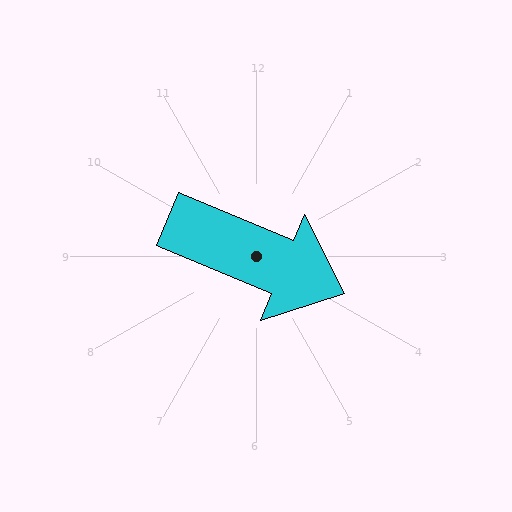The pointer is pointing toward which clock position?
Roughly 4 o'clock.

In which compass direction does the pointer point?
Southeast.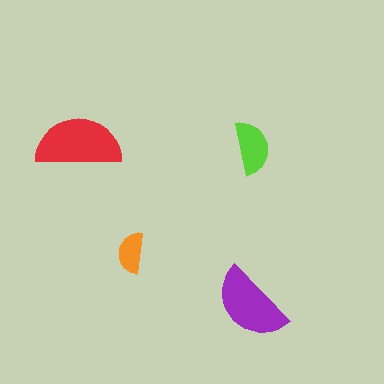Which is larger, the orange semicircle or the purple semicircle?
The purple one.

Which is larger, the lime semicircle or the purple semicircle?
The purple one.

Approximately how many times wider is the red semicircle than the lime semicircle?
About 1.5 times wider.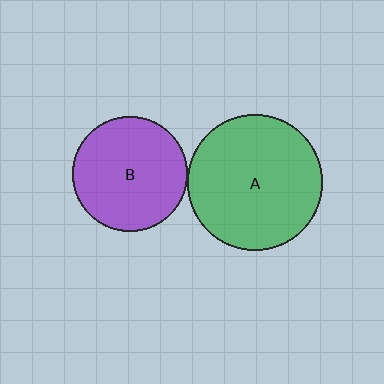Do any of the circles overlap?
No, none of the circles overlap.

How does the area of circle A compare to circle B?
Approximately 1.4 times.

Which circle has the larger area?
Circle A (green).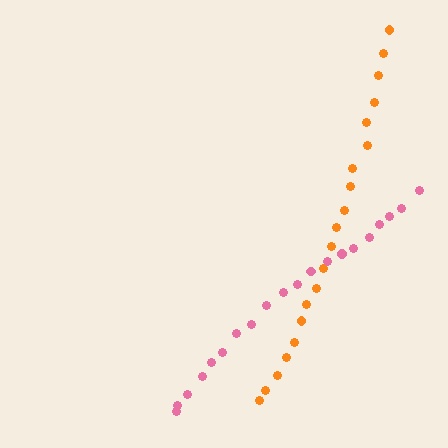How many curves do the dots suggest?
There are 2 distinct paths.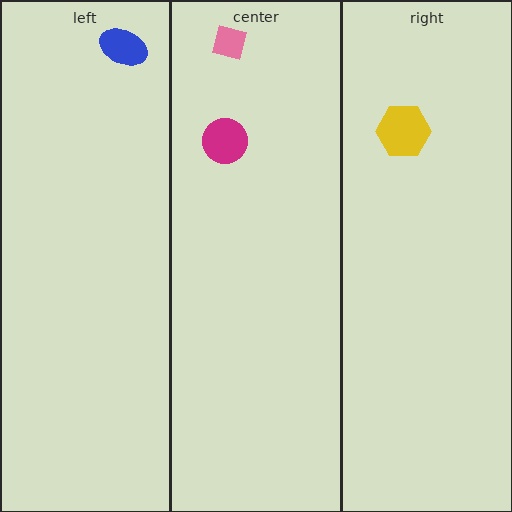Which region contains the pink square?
The center region.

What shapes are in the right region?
The yellow hexagon.